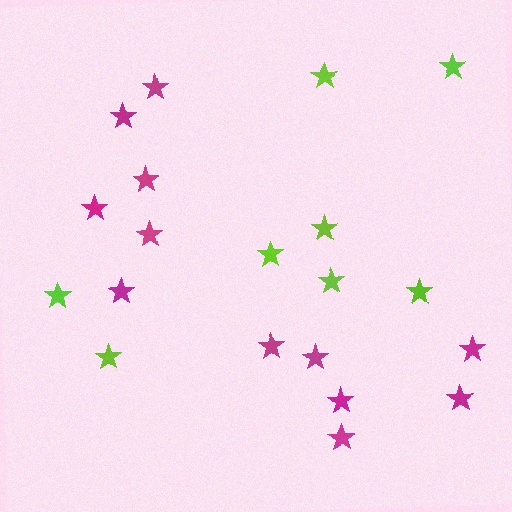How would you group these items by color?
There are 2 groups: one group of magenta stars (12) and one group of lime stars (8).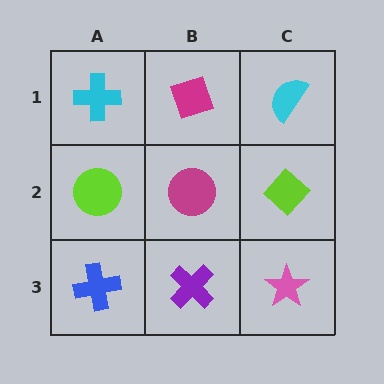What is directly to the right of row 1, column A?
A magenta diamond.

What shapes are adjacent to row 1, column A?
A lime circle (row 2, column A), a magenta diamond (row 1, column B).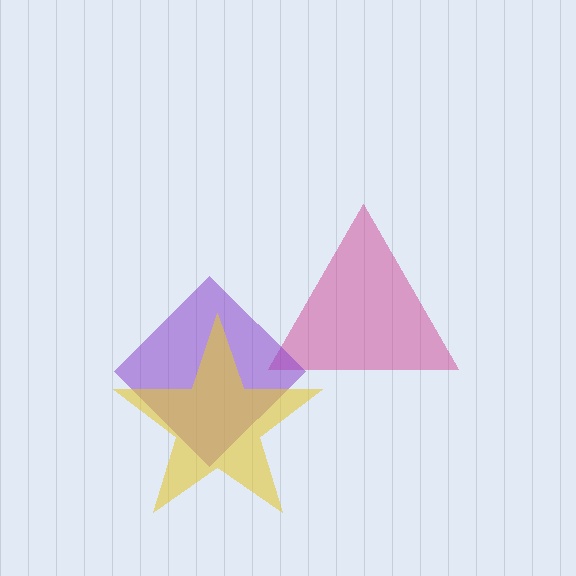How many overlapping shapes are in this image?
There are 3 overlapping shapes in the image.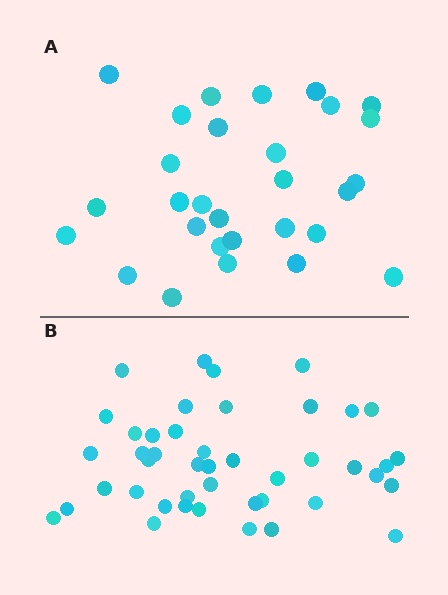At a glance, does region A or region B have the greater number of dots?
Region B (the bottom region) has more dots.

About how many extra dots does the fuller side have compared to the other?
Region B has approximately 15 more dots than region A.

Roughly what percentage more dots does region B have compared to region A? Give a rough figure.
About 50% more.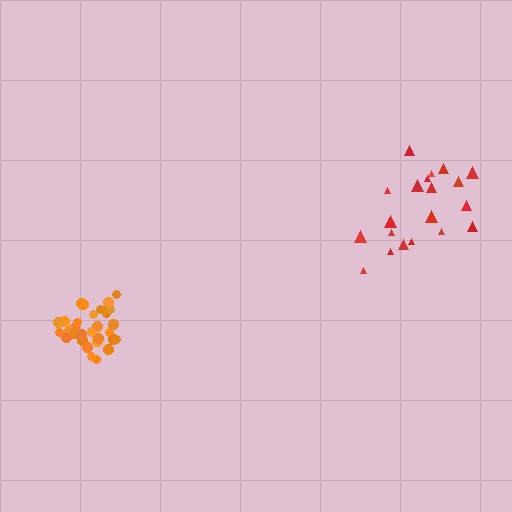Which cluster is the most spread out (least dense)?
Red.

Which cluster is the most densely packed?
Orange.